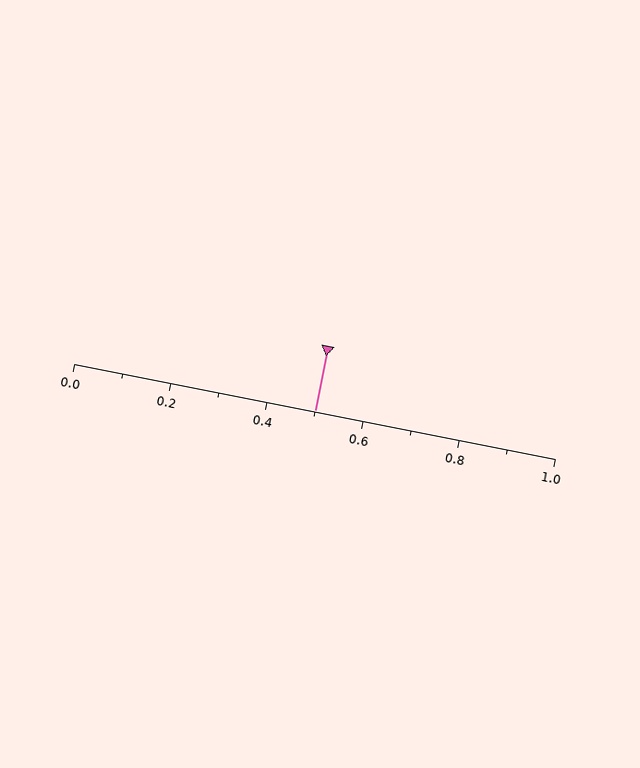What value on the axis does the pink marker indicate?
The marker indicates approximately 0.5.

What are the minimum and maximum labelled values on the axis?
The axis runs from 0.0 to 1.0.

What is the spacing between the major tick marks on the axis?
The major ticks are spaced 0.2 apart.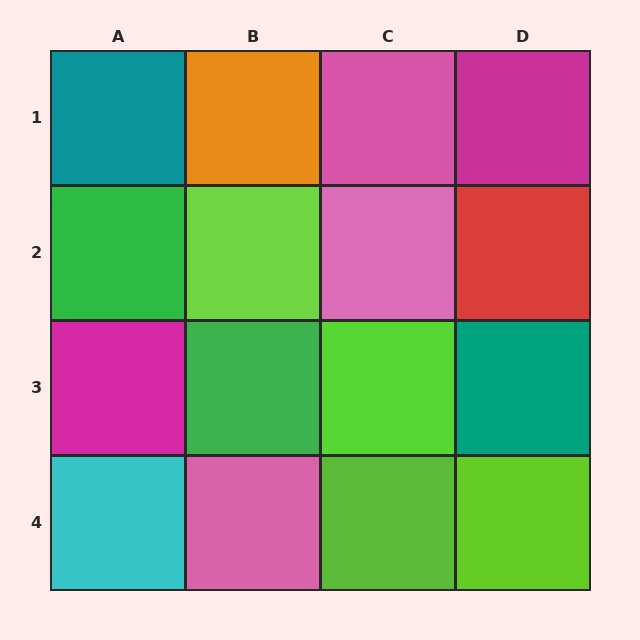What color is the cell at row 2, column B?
Lime.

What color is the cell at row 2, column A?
Green.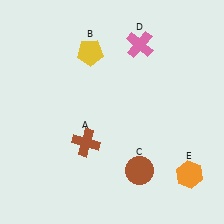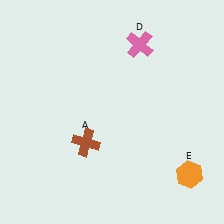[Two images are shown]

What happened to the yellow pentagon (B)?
The yellow pentagon (B) was removed in Image 2. It was in the top-left area of Image 1.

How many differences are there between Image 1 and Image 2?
There are 2 differences between the two images.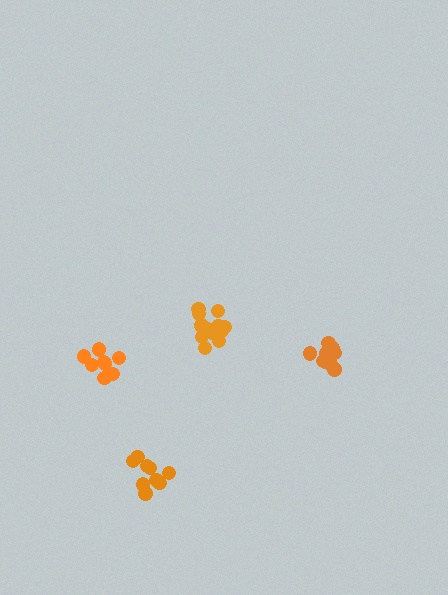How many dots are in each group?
Group 1: 12 dots, Group 2: 9 dots, Group 3: 9 dots, Group 4: 8 dots (38 total).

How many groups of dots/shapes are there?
There are 4 groups.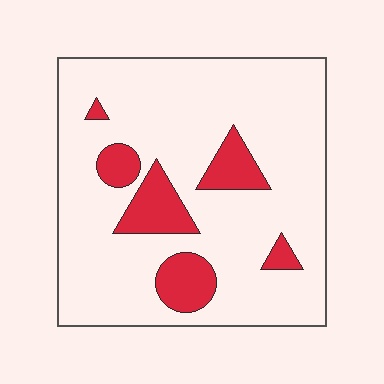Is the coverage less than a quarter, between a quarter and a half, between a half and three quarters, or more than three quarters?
Less than a quarter.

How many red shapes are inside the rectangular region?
6.